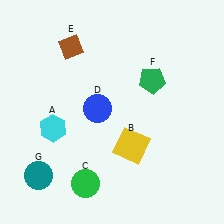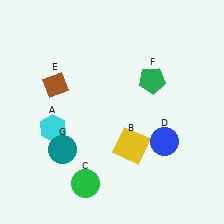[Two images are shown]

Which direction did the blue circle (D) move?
The blue circle (D) moved right.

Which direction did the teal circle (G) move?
The teal circle (G) moved up.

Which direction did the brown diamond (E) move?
The brown diamond (E) moved down.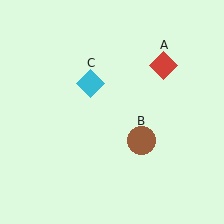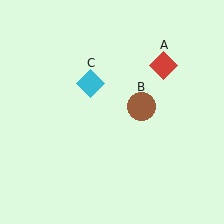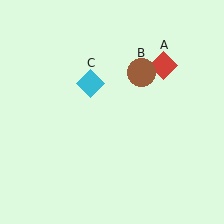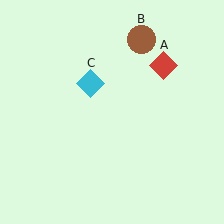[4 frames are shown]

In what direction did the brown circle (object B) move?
The brown circle (object B) moved up.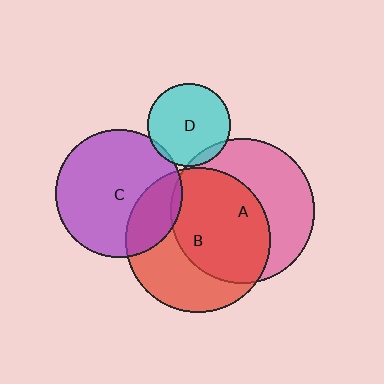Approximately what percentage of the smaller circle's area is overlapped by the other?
Approximately 5%.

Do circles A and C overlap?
Yes.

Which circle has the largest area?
Circle B (red).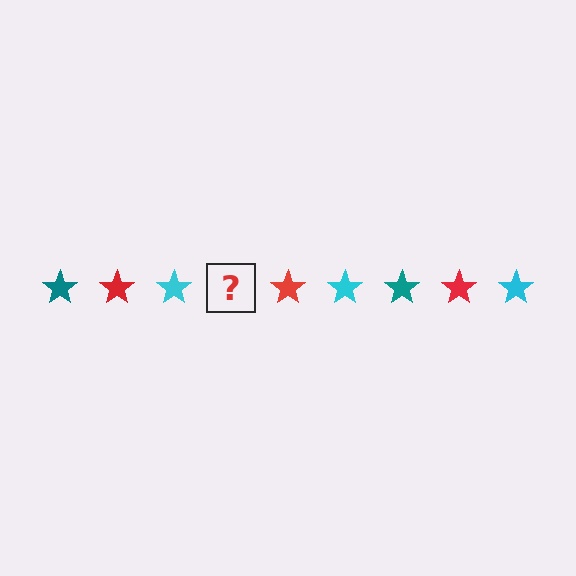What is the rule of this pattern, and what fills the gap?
The rule is that the pattern cycles through teal, red, cyan stars. The gap should be filled with a teal star.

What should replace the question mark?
The question mark should be replaced with a teal star.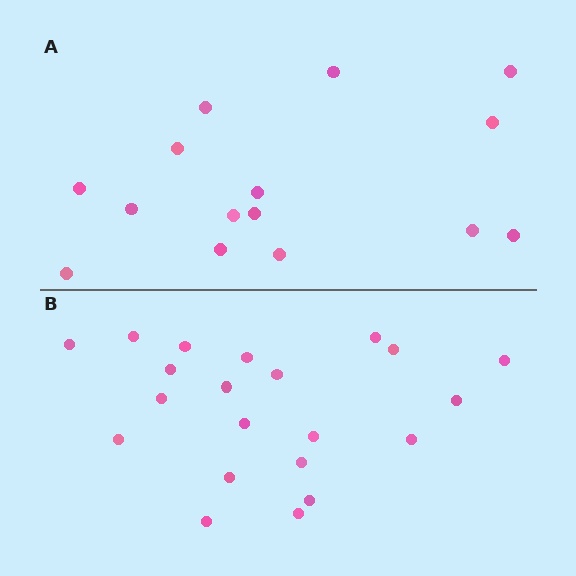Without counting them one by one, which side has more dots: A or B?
Region B (the bottom region) has more dots.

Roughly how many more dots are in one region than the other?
Region B has about 6 more dots than region A.